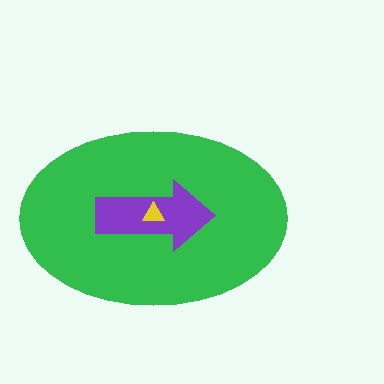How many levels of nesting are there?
3.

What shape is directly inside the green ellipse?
The purple arrow.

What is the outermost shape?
The green ellipse.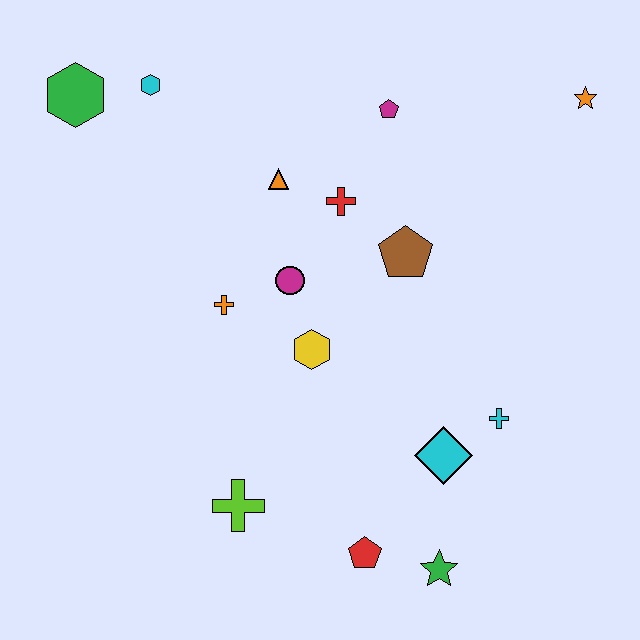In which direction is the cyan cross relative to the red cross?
The cyan cross is below the red cross.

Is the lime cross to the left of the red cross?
Yes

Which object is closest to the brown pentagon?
The red cross is closest to the brown pentagon.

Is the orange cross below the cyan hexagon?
Yes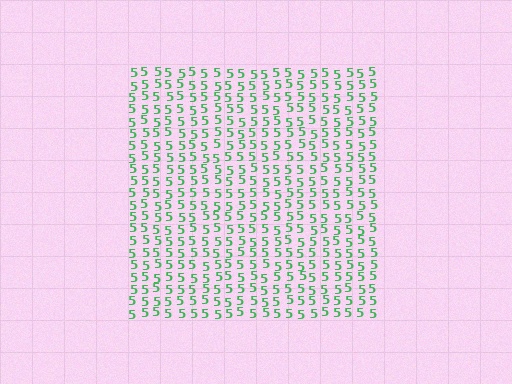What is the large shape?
The large shape is a square.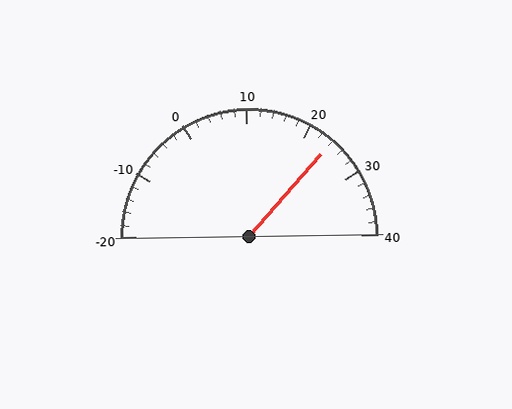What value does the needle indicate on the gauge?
The needle indicates approximately 24.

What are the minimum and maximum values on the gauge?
The gauge ranges from -20 to 40.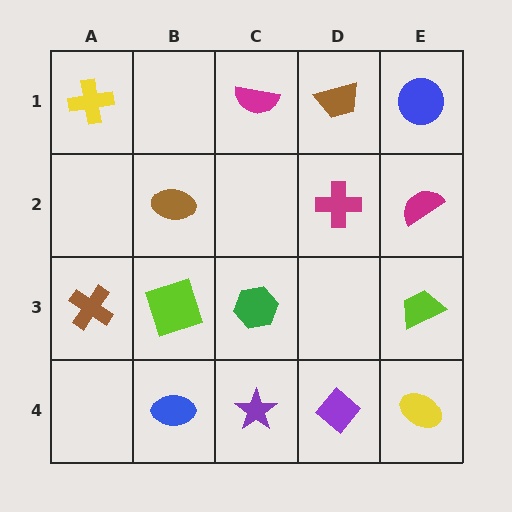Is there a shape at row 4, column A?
No, that cell is empty.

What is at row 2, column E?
A magenta semicircle.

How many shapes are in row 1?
4 shapes.